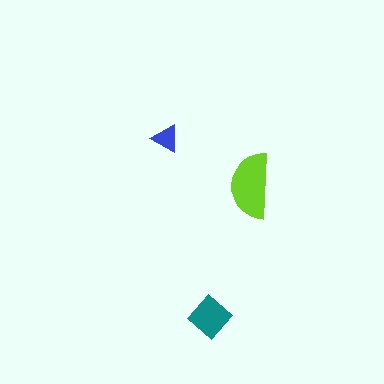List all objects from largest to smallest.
The lime semicircle, the teal diamond, the blue triangle.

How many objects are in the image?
There are 3 objects in the image.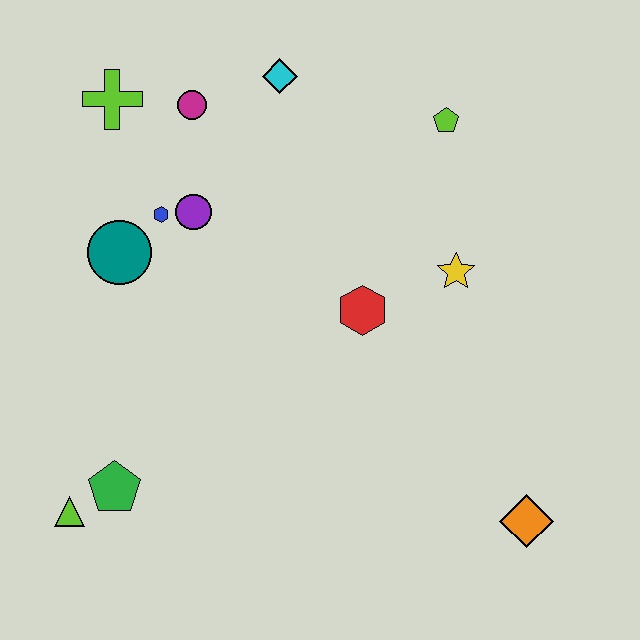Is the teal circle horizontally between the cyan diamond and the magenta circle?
No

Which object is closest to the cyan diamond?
The magenta circle is closest to the cyan diamond.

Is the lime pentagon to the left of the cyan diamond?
No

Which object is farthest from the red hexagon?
The lime triangle is farthest from the red hexagon.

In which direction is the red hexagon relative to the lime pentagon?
The red hexagon is below the lime pentagon.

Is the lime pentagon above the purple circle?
Yes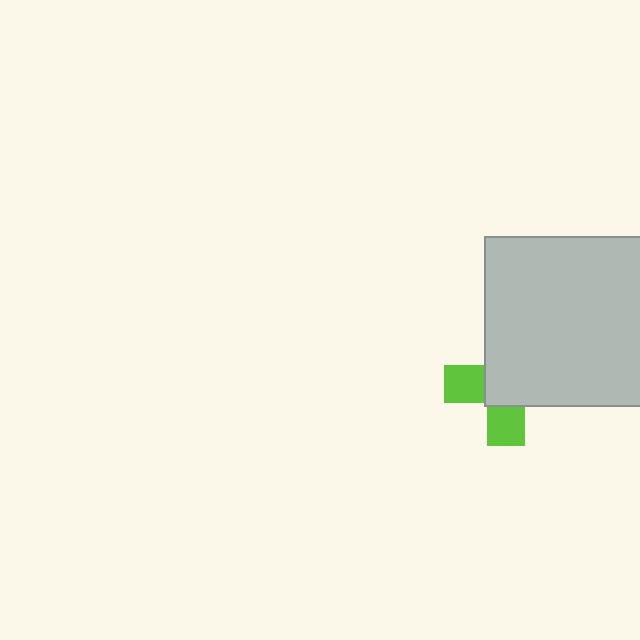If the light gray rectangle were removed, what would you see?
You would see the complete lime cross.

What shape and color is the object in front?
The object in front is a light gray rectangle.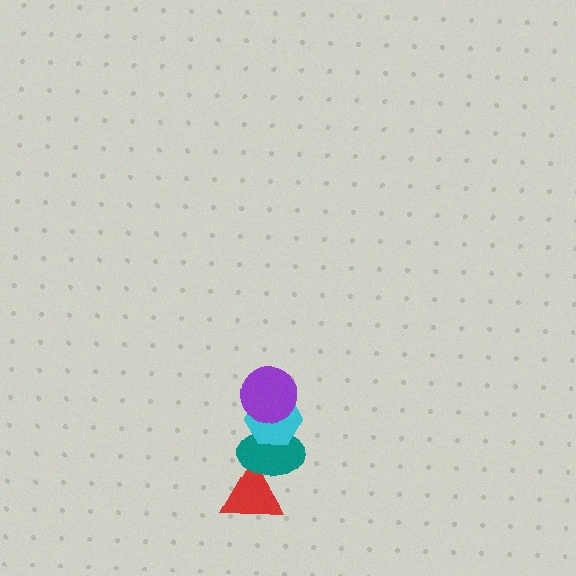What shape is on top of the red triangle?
The teal ellipse is on top of the red triangle.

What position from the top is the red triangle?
The red triangle is 4th from the top.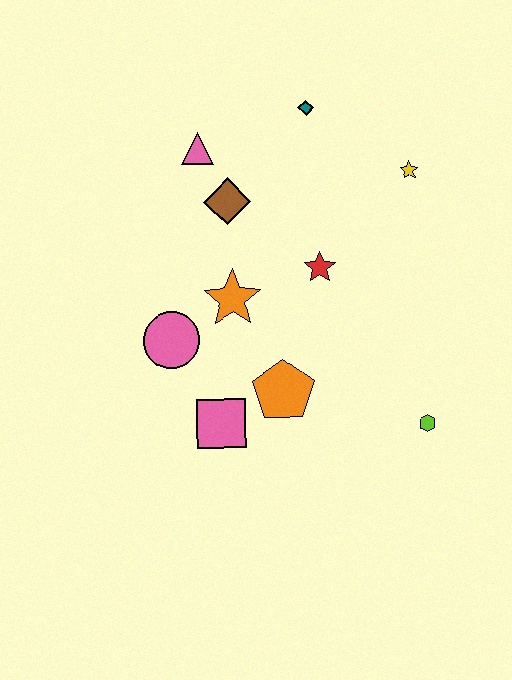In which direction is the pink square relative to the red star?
The pink square is below the red star.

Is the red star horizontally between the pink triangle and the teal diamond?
No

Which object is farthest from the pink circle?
The yellow star is farthest from the pink circle.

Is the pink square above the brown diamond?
No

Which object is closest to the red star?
The orange star is closest to the red star.